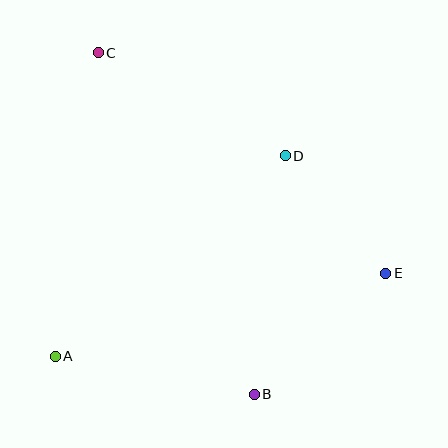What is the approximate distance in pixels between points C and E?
The distance between C and E is approximately 362 pixels.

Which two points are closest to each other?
Points D and E are closest to each other.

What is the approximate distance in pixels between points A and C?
The distance between A and C is approximately 307 pixels.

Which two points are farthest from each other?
Points B and C are farthest from each other.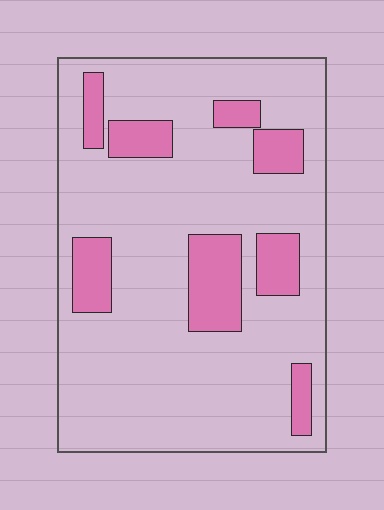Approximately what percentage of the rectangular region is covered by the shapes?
Approximately 20%.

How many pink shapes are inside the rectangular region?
8.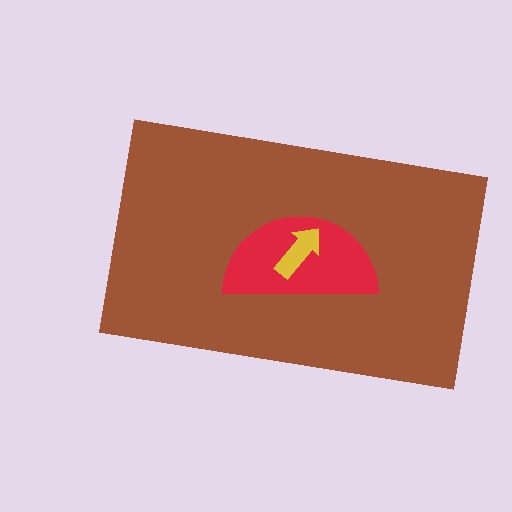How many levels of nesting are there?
3.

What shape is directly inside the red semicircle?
The yellow arrow.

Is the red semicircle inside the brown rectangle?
Yes.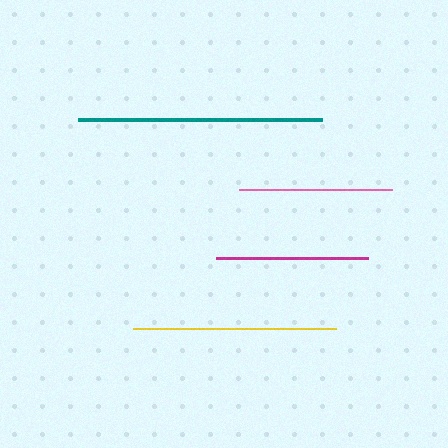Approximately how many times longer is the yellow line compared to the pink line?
The yellow line is approximately 1.3 times the length of the pink line.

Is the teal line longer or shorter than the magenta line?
The teal line is longer than the magenta line.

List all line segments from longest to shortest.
From longest to shortest: teal, yellow, pink, magenta.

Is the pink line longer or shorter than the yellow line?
The yellow line is longer than the pink line.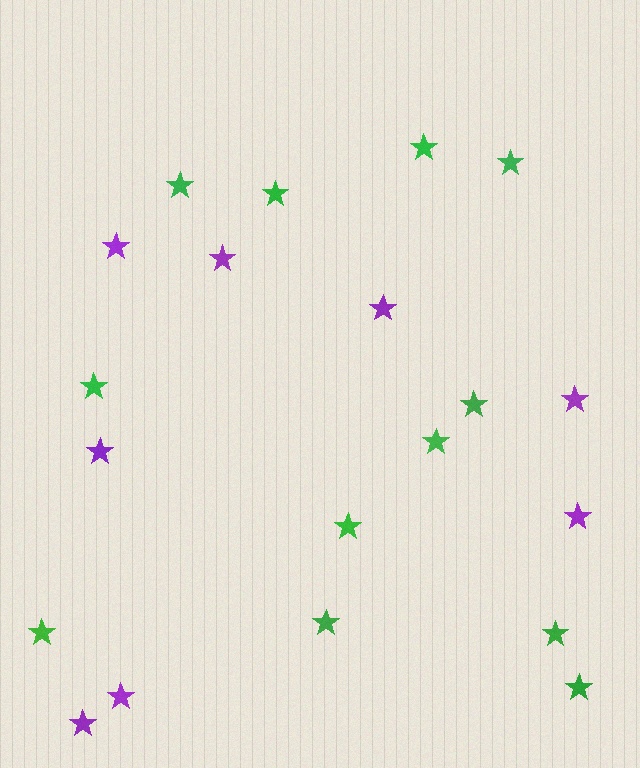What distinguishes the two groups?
There are 2 groups: one group of purple stars (8) and one group of green stars (12).